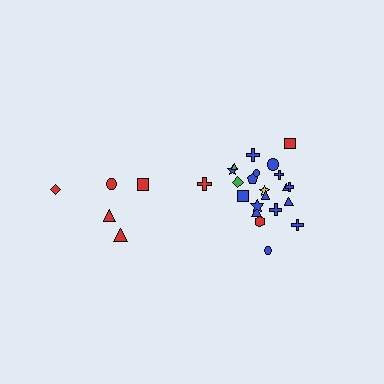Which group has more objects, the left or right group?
The right group.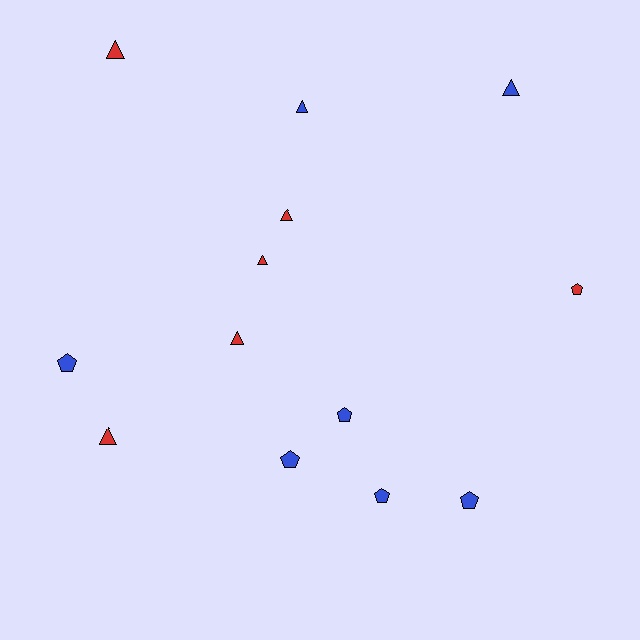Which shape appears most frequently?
Triangle, with 7 objects.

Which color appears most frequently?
Blue, with 7 objects.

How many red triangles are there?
There are 5 red triangles.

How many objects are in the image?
There are 13 objects.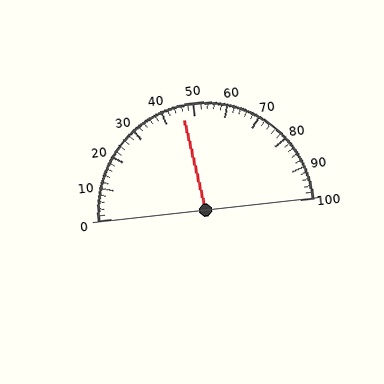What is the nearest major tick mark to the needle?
The nearest major tick mark is 50.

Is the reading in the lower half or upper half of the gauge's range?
The reading is in the lower half of the range (0 to 100).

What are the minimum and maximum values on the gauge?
The gauge ranges from 0 to 100.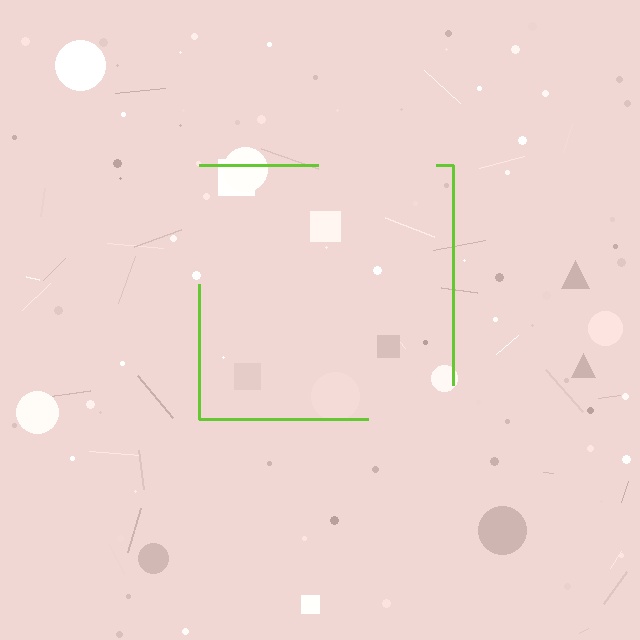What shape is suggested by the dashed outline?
The dashed outline suggests a square.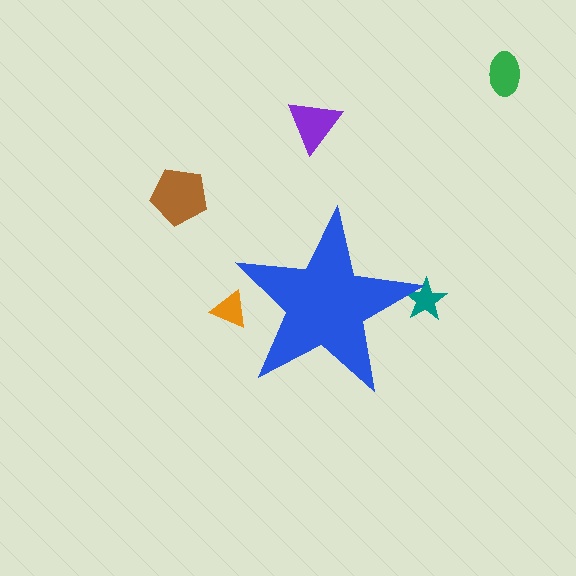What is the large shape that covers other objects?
A blue star.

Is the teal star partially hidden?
Yes, the teal star is partially hidden behind the blue star.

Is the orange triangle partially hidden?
Yes, the orange triangle is partially hidden behind the blue star.